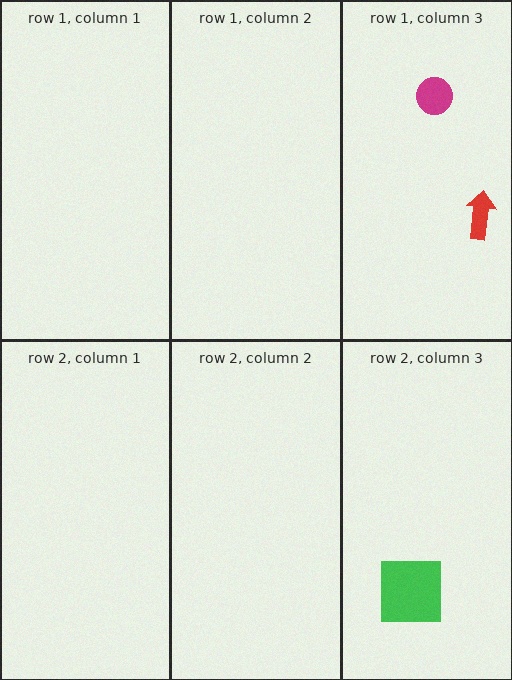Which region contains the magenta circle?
The row 1, column 3 region.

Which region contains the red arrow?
The row 1, column 3 region.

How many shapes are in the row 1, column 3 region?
2.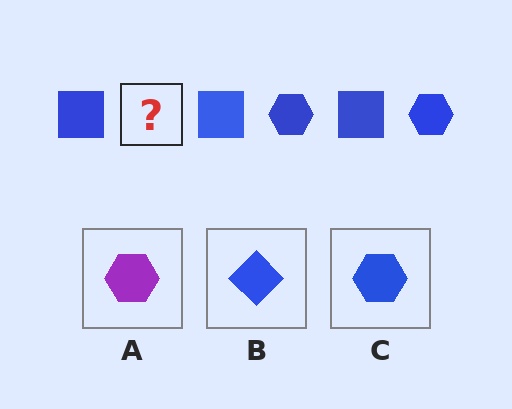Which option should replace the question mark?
Option C.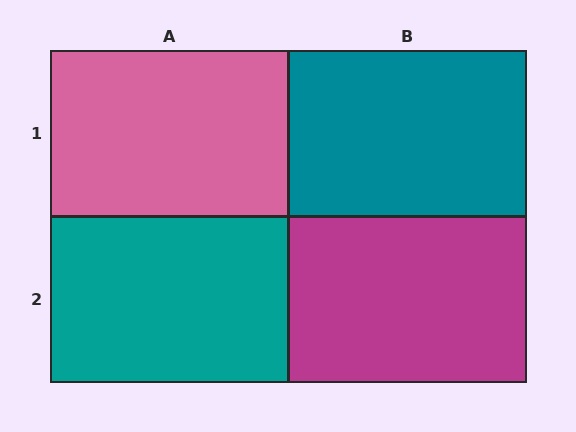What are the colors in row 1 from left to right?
Pink, teal.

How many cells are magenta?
1 cell is magenta.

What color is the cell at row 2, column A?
Teal.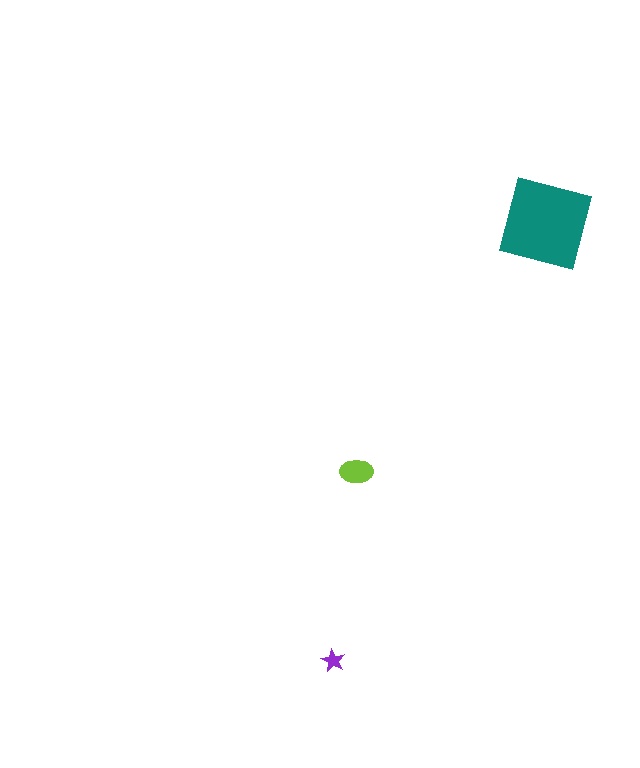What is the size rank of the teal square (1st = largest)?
1st.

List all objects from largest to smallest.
The teal square, the lime ellipse, the purple star.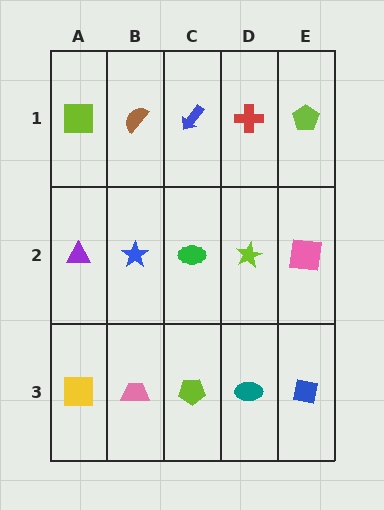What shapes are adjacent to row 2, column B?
A brown semicircle (row 1, column B), a pink trapezoid (row 3, column B), a purple triangle (row 2, column A), a green ellipse (row 2, column C).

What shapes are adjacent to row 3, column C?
A green ellipse (row 2, column C), a pink trapezoid (row 3, column B), a teal ellipse (row 3, column D).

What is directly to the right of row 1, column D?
A lime pentagon.